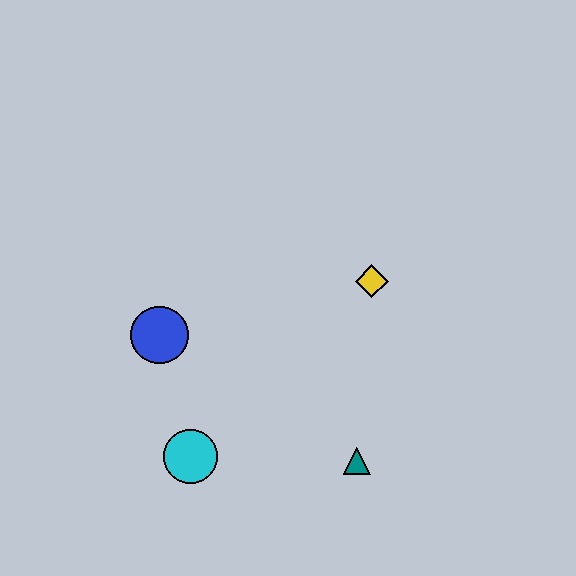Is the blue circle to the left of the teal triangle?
Yes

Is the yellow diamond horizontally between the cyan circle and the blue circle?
No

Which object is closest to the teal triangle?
The cyan circle is closest to the teal triangle.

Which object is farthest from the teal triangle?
The blue circle is farthest from the teal triangle.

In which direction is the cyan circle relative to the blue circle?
The cyan circle is below the blue circle.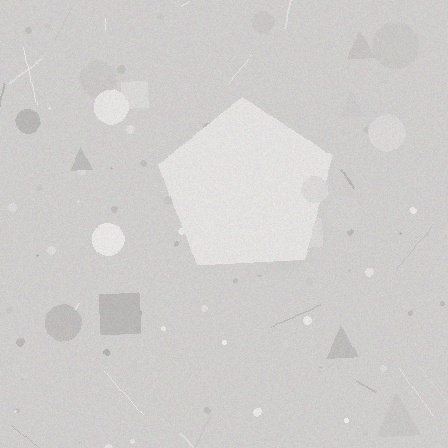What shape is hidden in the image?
A pentagon is hidden in the image.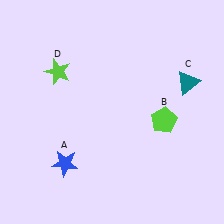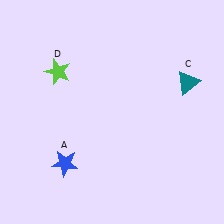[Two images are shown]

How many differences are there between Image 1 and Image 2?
There is 1 difference between the two images.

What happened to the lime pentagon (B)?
The lime pentagon (B) was removed in Image 2. It was in the bottom-right area of Image 1.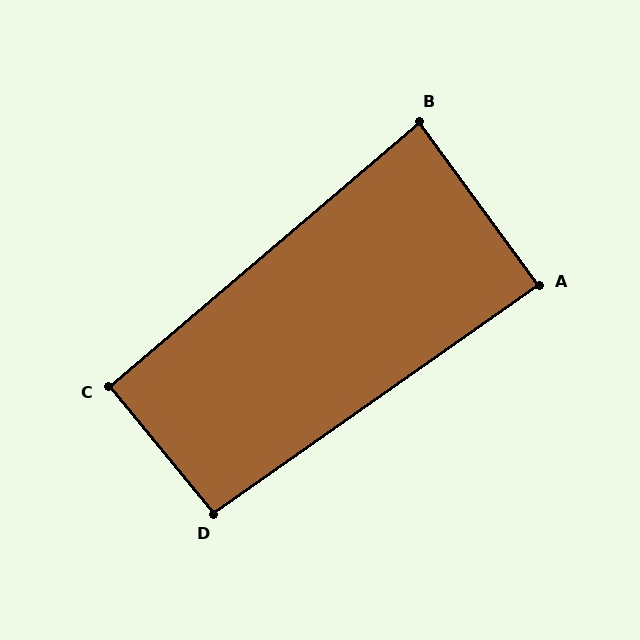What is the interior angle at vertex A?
Approximately 89 degrees (approximately right).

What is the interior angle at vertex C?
Approximately 91 degrees (approximately right).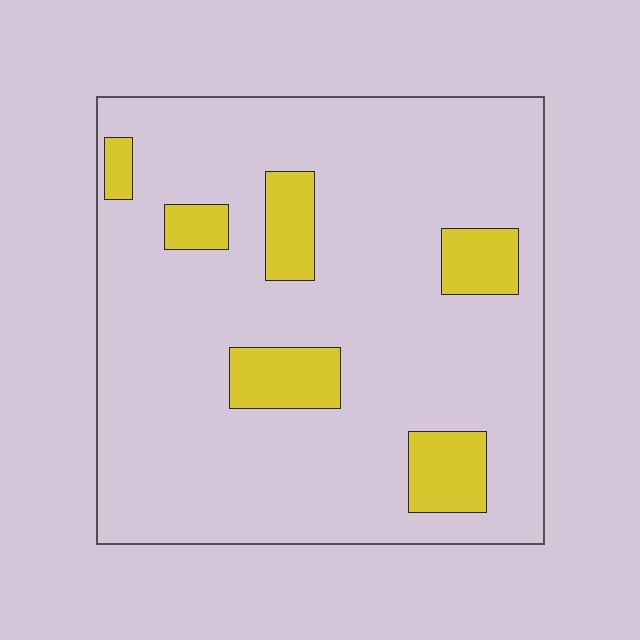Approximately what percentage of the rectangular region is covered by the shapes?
Approximately 15%.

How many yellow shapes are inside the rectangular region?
6.